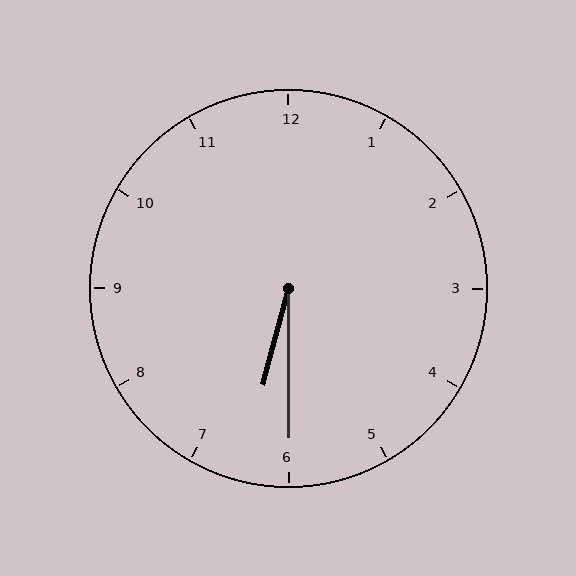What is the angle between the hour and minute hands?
Approximately 15 degrees.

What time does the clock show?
6:30.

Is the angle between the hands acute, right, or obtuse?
It is acute.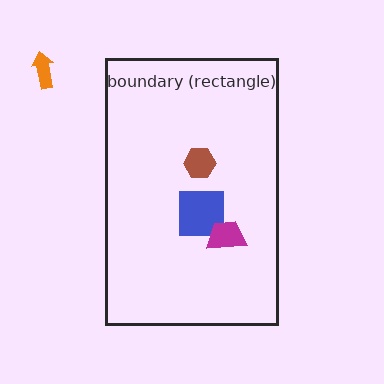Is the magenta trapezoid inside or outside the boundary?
Inside.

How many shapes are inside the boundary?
3 inside, 1 outside.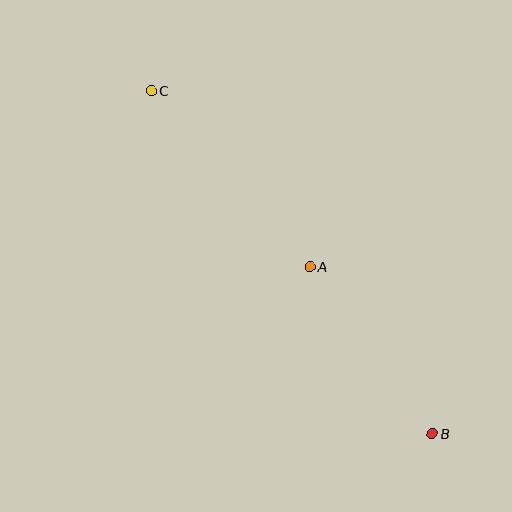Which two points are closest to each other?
Points A and B are closest to each other.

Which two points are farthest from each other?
Points B and C are farthest from each other.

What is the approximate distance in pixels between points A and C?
The distance between A and C is approximately 237 pixels.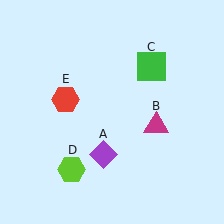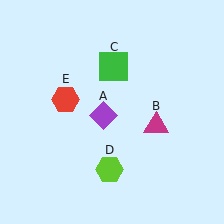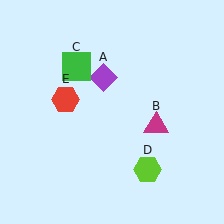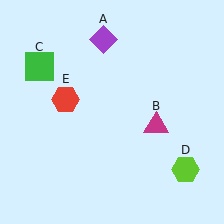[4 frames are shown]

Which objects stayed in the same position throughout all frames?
Magenta triangle (object B) and red hexagon (object E) remained stationary.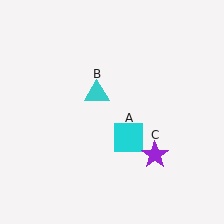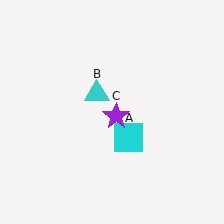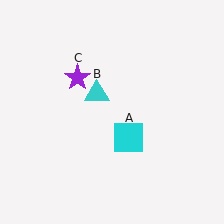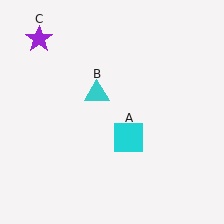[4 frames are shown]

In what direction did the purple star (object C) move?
The purple star (object C) moved up and to the left.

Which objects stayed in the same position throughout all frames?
Cyan square (object A) and cyan triangle (object B) remained stationary.